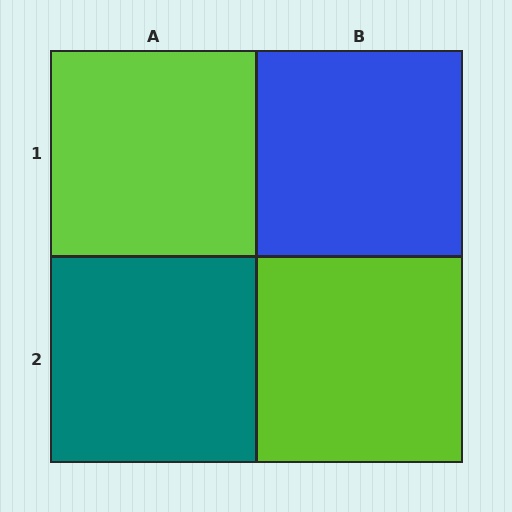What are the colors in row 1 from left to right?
Lime, blue.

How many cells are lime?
2 cells are lime.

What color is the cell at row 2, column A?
Teal.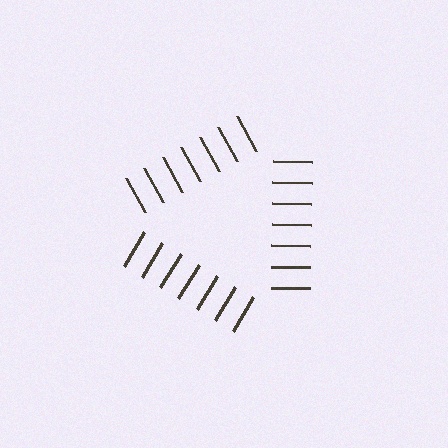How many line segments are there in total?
21 — 7 along each of the 3 edges.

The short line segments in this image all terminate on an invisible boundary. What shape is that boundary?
An illusory triangle — the line segments terminate on its edges but no continuous stroke is drawn.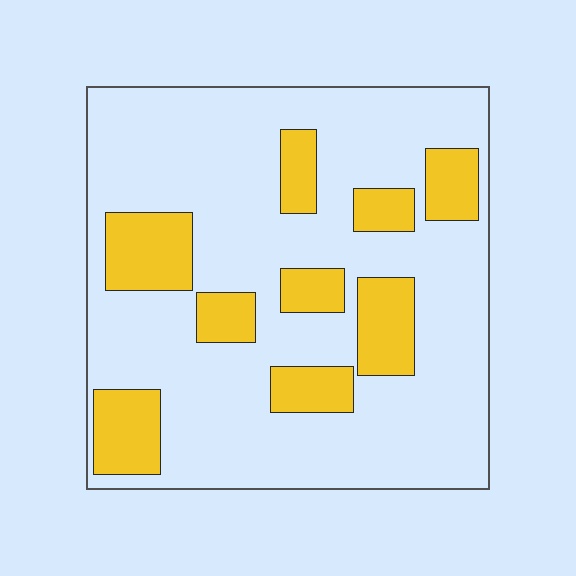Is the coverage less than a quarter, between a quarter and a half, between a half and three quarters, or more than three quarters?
Less than a quarter.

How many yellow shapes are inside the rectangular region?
9.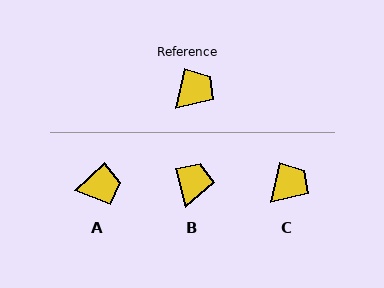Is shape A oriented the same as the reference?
No, it is off by about 34 degrees.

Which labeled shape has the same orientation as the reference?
C.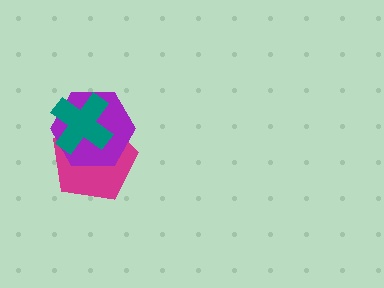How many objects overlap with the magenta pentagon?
2 objects overlap with the magenta pentagon.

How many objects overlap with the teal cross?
2 objects overlap with the teal cross.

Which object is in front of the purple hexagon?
The teal cross is in front of the purple hexagon.